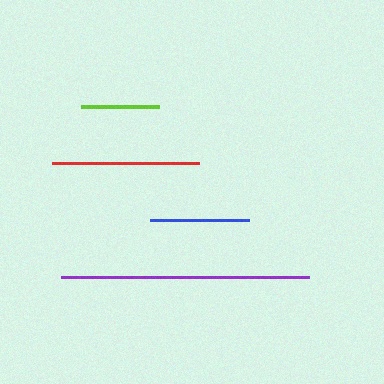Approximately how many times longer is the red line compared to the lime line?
The red line is approximately 1.9 times the length of the lime line.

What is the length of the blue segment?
The blue segment is approximately 99 pixels long.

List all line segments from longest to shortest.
From longest to shortest: purple, red, blue, lime.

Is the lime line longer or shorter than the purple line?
The purple line is longer than the lime line.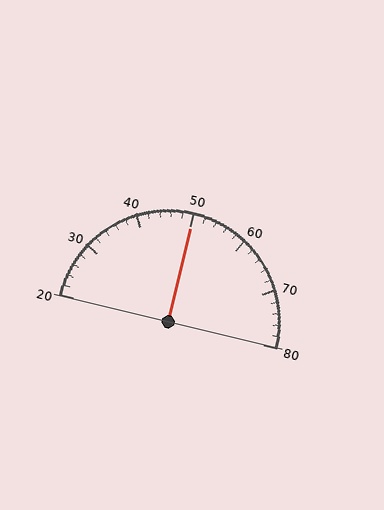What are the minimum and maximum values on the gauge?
The gauge ranges from 20 to 80.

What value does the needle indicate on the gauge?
The needle indicates approximately 50.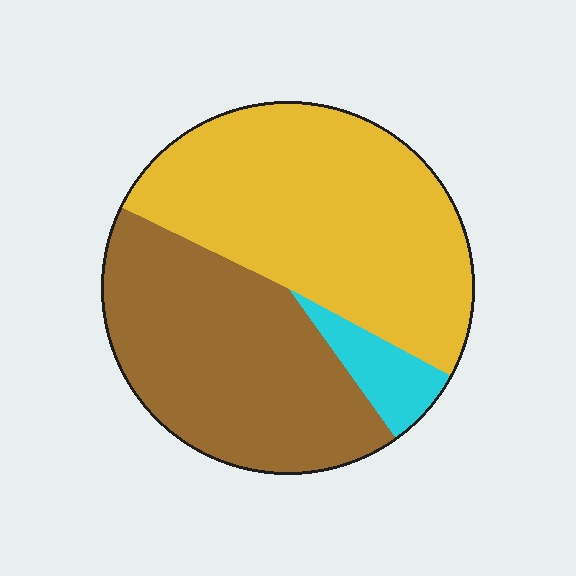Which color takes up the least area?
Cyan, at roughly 5%.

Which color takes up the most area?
Yellow, at roughly 50%.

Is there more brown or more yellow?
Yellow.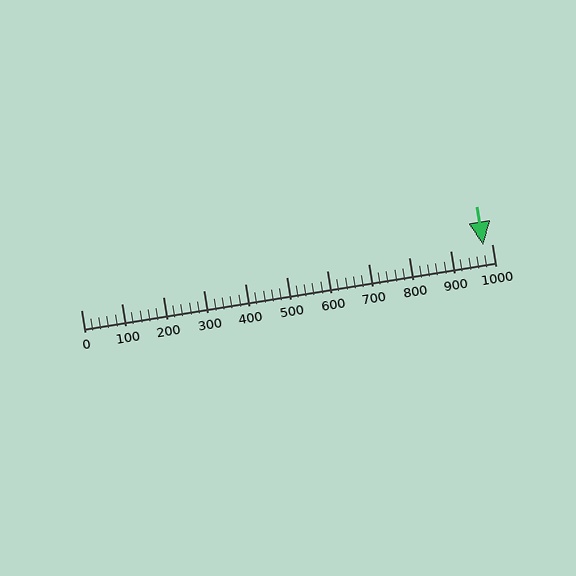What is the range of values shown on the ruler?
The ruler shows values from 0 to 1000.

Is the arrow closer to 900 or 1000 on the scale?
The arrow is closer to 1000.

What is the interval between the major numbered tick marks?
The major tick marks are spaced 100 units apart.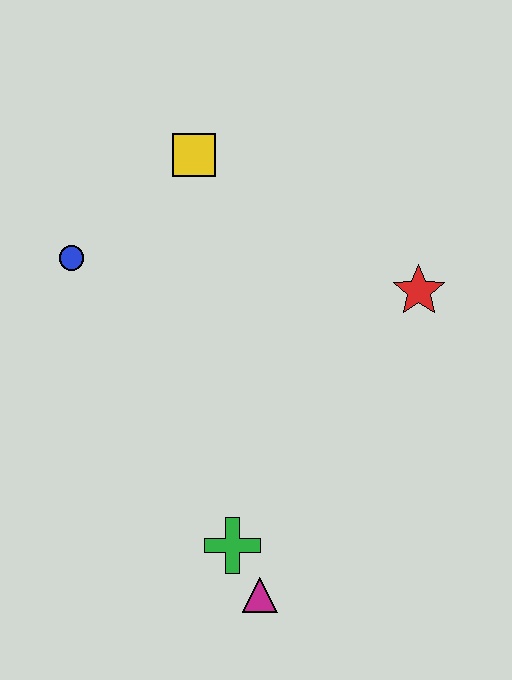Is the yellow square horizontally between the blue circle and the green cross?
Yes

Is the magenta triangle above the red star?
No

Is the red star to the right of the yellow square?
Yes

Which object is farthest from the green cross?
The yellow square is farthest from the green cross.